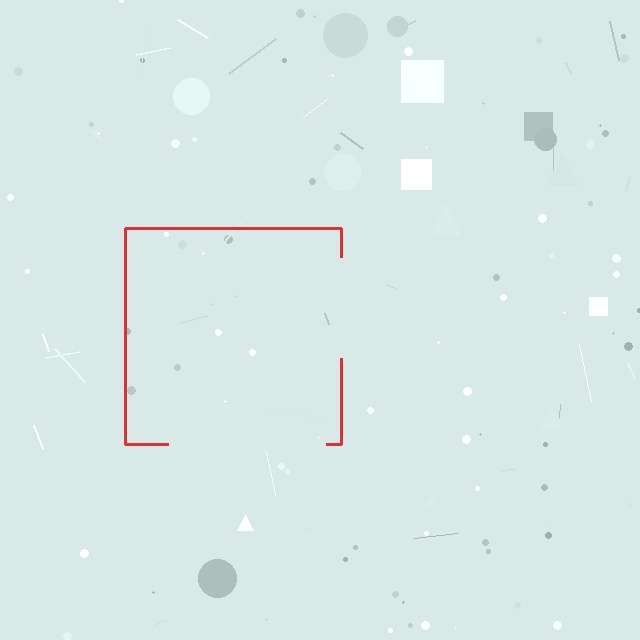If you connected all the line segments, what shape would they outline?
They would outline a square.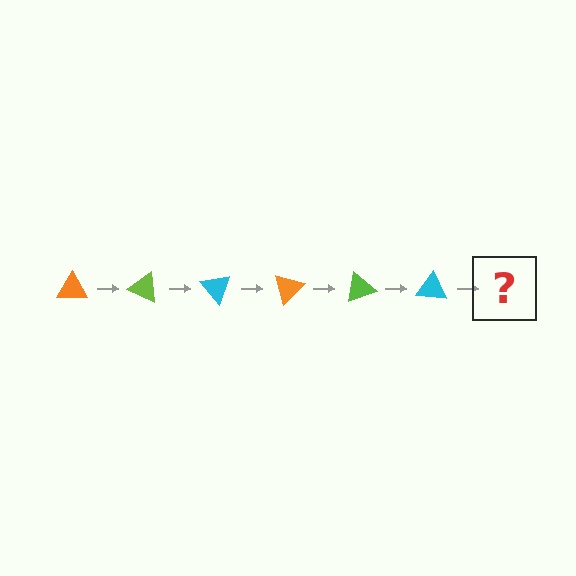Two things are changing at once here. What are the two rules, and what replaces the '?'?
The two rules are that it rotates 25 degrees each step and the color cycles through orange, lime, and cyan. The '?' should be an orange triangle, rotated 150 degrees from the start.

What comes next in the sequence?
The next element should be an orange triangle, rotated 150 degrees from the start.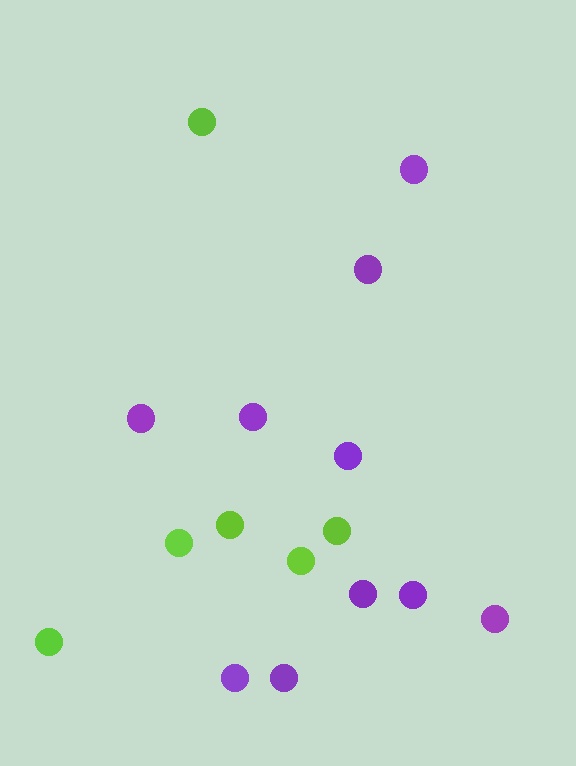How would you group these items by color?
There are 2 groups: one group of purple circles (10) and one group of lime circles (6).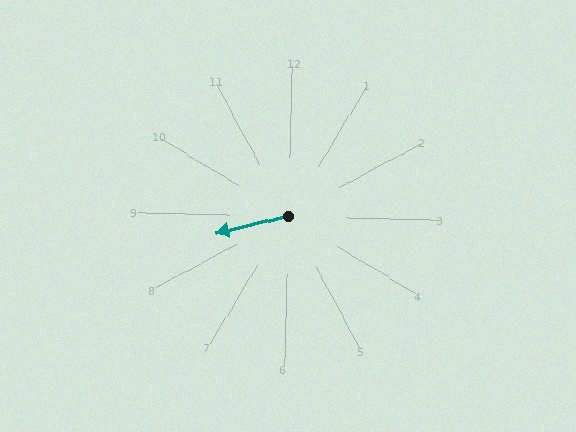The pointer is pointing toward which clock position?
Roughly 9 o'clock.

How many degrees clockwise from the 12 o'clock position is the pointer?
Approximately 255 degrees.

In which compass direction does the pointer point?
West.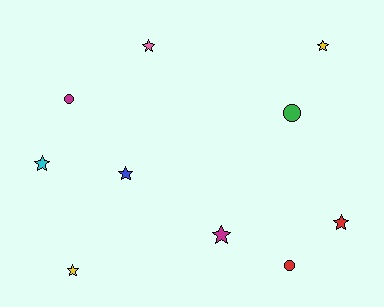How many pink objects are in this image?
There is 1 pink object.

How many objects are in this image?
There are 10 objects.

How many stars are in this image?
There are 7 stars.